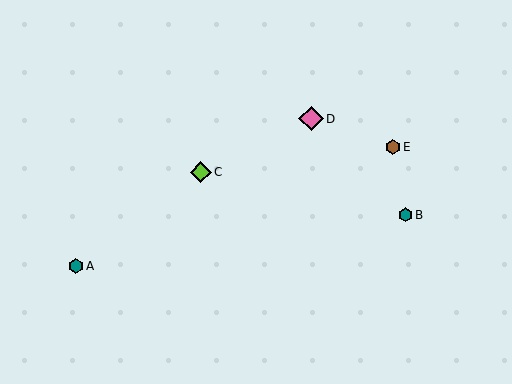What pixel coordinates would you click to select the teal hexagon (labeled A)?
Click at (76, 266) to select the teal hexagon A.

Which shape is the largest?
The pink diamond (labeled D) is the largest.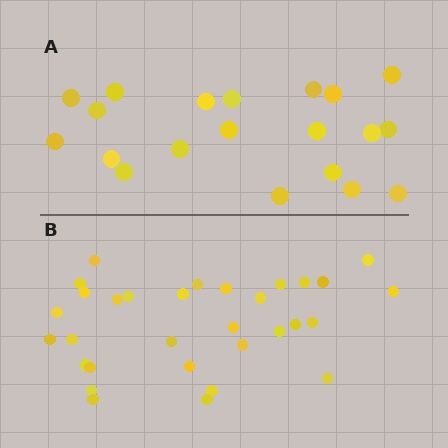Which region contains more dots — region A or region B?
Region B (the bottom region) has more dots.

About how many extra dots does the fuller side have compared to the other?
Region B has roughly 12 or so more dots than region A.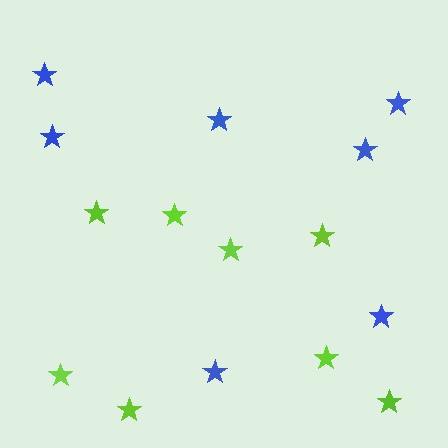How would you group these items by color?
There are 2 groups: one group of lime stars (8) and one group of blue stars (7).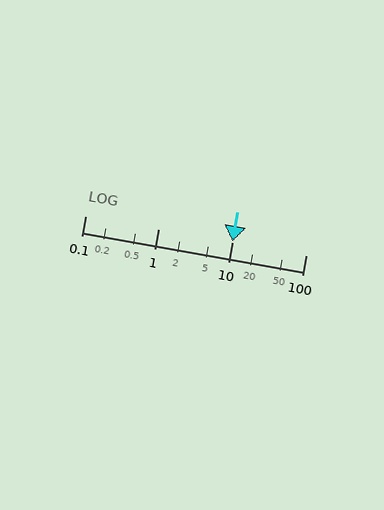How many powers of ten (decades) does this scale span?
The scale spans 3 decades, from 0.1 to 100.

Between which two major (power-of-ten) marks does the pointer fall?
The pointer is between 10 and 100.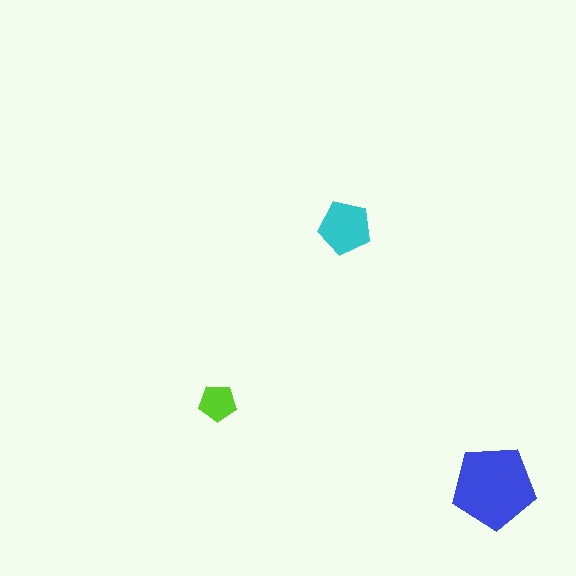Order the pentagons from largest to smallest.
the blue one, the cyan one, the lime one.